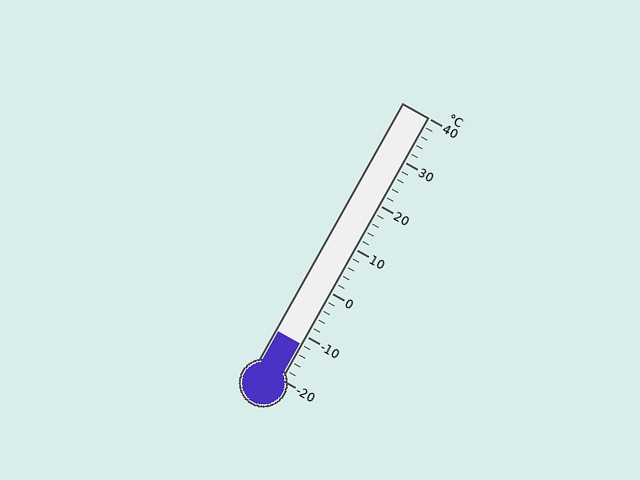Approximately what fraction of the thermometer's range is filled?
The thermometer is filled to approximately 15% of its range.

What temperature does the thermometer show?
The thermometer shows approximately -12°C.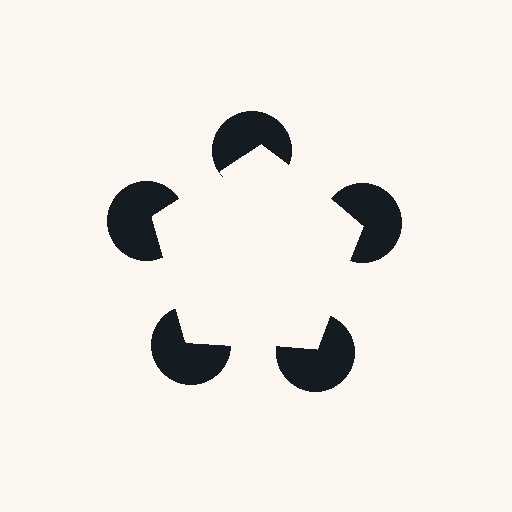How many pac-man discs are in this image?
There are 5 — one at each vertex of the illusory pentagon.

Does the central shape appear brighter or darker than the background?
It typically appears slightly brighter than the background, even though no actual brightness change is drawn.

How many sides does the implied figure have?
5 sides.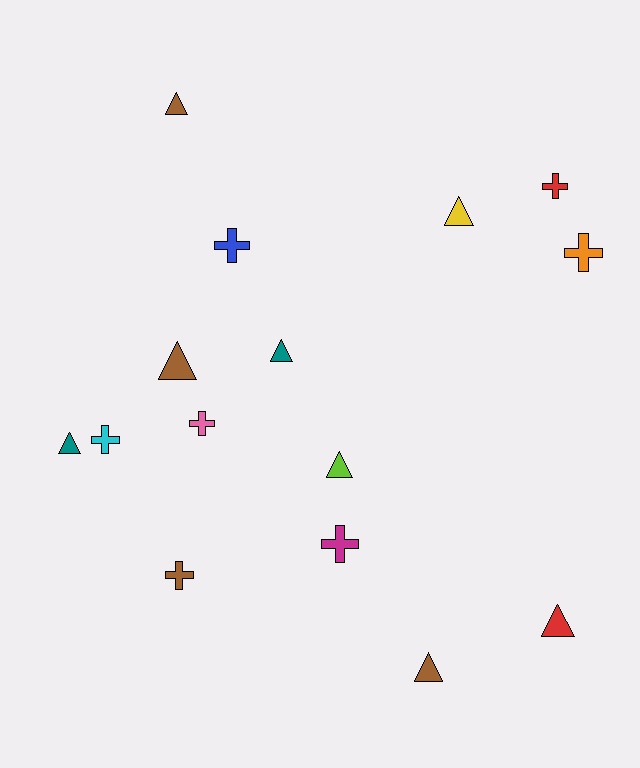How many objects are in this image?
There are 15 objects.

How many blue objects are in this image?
There is 1 blue object.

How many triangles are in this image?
There are 8 triangles.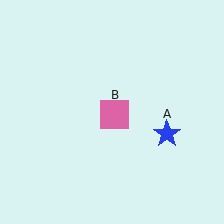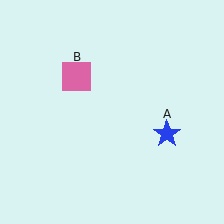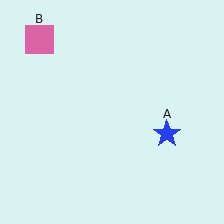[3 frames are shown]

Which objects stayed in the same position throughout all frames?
Blue star (object A) remained stationary.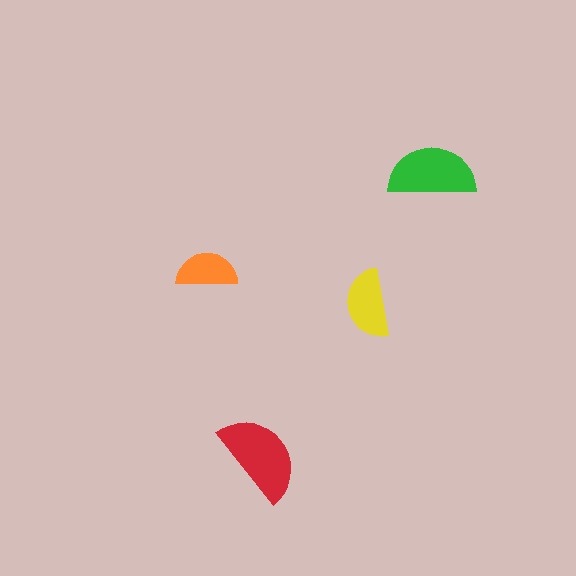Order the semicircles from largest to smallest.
the red one, the green one, the yellow one, the orange one.